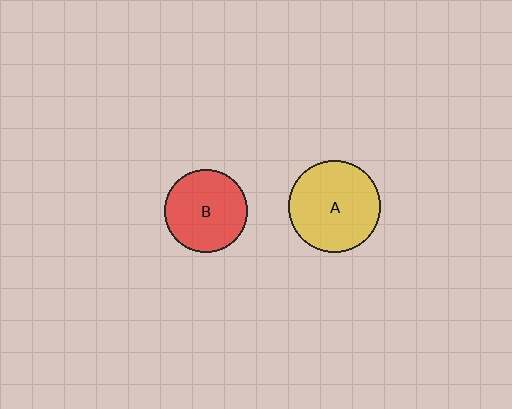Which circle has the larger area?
Circle A (yellow).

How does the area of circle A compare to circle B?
Approximately 1.2 times.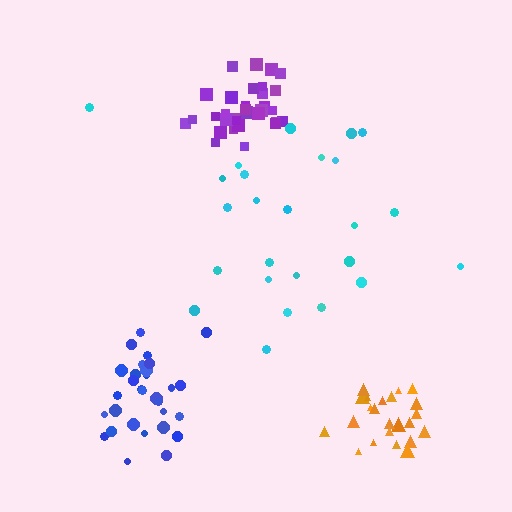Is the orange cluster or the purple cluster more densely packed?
Purple.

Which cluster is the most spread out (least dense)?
Cyan.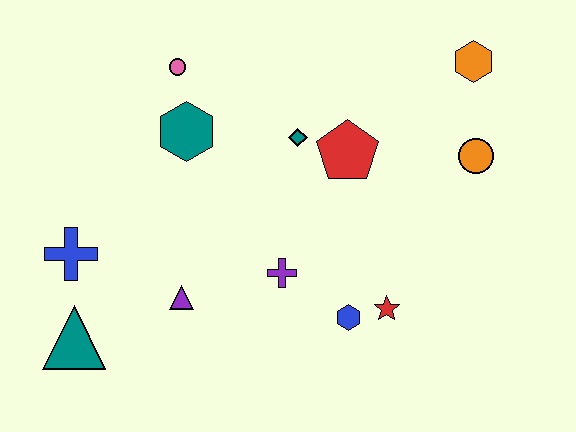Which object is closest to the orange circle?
The orange hexagon is closest to the orange circle.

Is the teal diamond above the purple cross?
Yes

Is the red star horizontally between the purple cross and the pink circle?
No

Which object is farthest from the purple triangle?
The orange hexagon is farthest from the purple triangle.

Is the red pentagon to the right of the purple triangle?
Yes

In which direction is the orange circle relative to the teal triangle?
The orange circle is to the right of the teal triangle.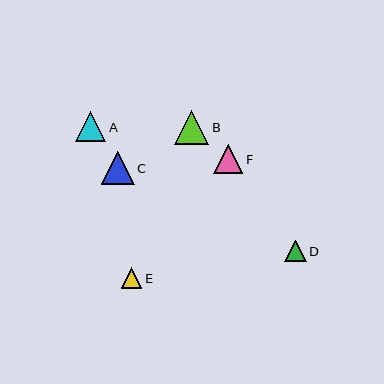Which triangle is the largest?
Triangle B is the largest with a size of approximately 34 pixels.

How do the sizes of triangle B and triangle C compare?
Triangle B and triangle C are approximately the same size.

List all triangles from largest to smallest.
From largest to smallest: B, C, A, F, D, E.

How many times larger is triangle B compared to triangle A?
Triangle B is approximately 1.1 times the size of triangle A.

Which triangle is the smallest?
Triangle E is the smallest with a size of approximately 21 pixels.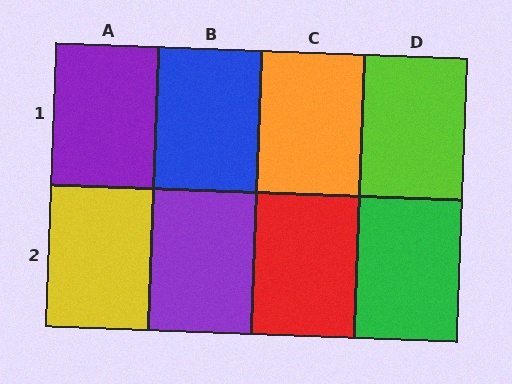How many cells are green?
1 cell is green.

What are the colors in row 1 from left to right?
Purple, blue, orange, lime.